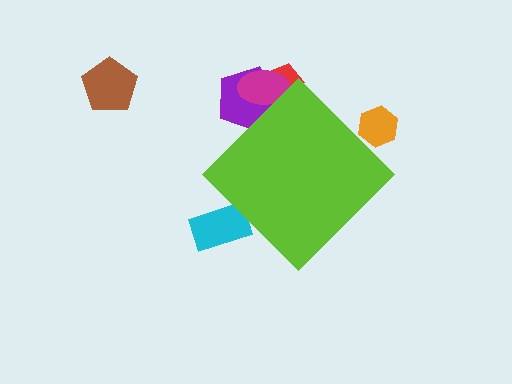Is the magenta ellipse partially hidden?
Yes, the magenta ellipse is partially hidden behind the lime diamond.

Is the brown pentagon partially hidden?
No, the brown pentagon is fully visible.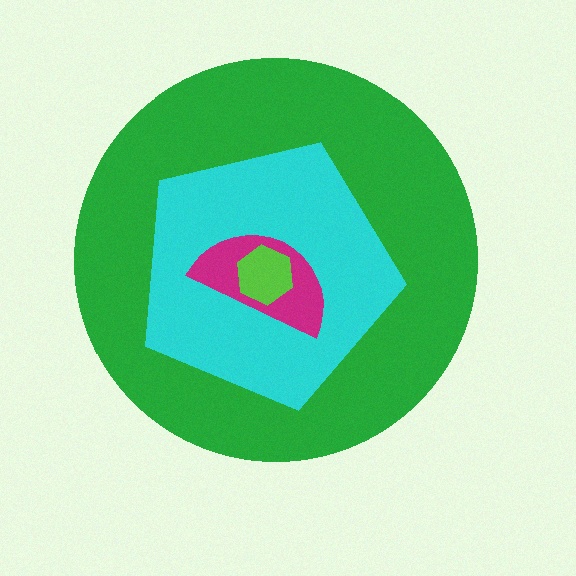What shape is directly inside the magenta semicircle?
The lime hexagon.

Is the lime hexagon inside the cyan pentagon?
Yes.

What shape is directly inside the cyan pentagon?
The magenta semicircle.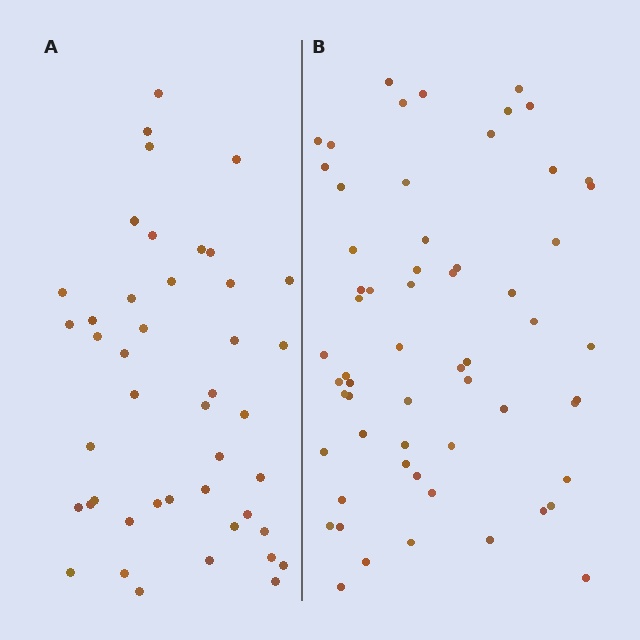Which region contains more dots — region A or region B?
Region B (the right region) has more dots.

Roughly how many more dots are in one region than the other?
Region B has approximately 15 more dots than region A.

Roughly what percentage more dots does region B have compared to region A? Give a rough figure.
About 35% more.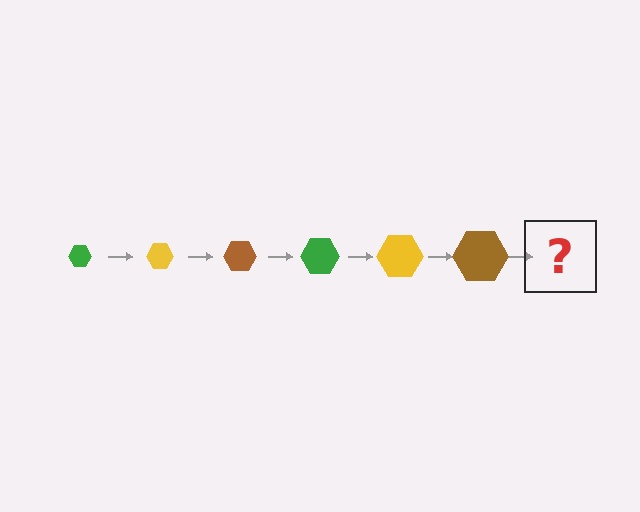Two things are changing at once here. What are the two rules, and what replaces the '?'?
The two rules are that the hexagon grows larger each step and the color cycles through green, yellow, and brown. The '?' should be a green hexagon, larger than the previous one.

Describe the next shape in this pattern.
It should be a green hexagon, larger than the previous one.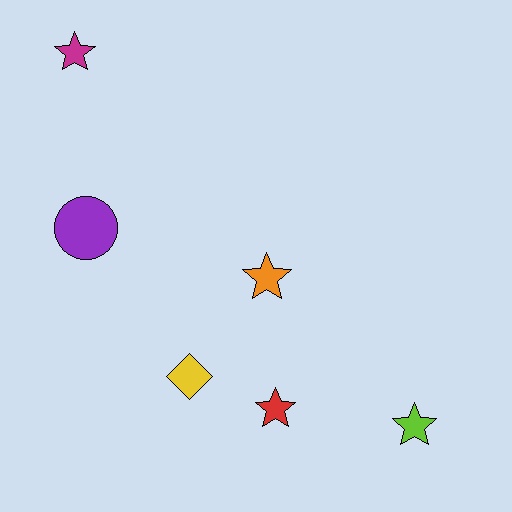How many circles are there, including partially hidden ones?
There is 1 circle.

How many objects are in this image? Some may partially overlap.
There are 6 objects.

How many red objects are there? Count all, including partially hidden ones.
There is 1 red object.